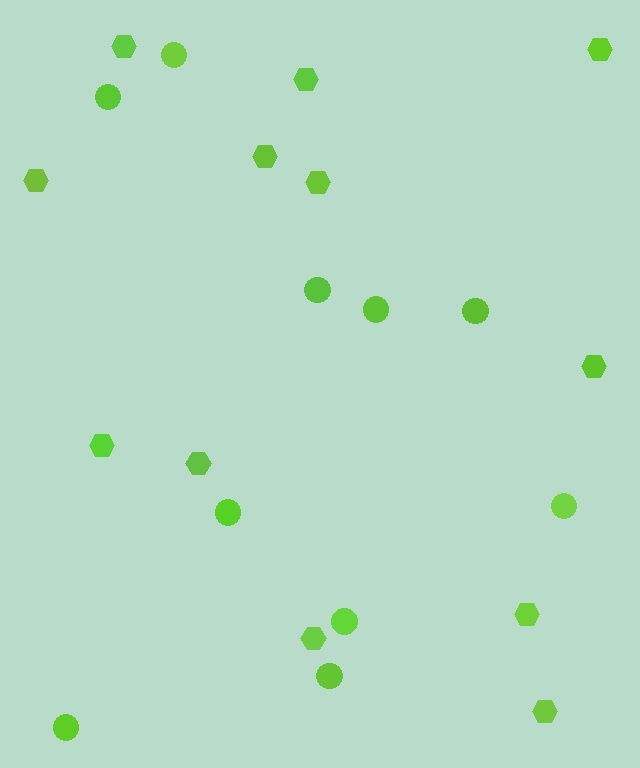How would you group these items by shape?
There are 2 groups: one group of hexagons (12) and one group of circles (10).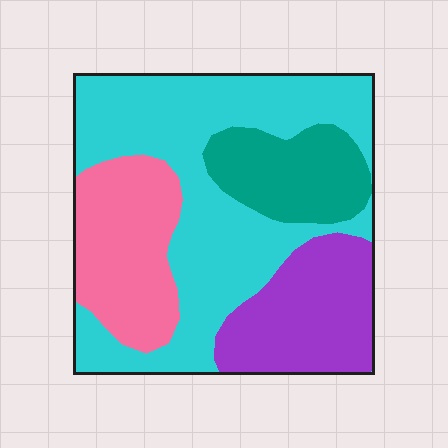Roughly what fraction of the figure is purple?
Purple covers about 20% of the figure.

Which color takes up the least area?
Teal, at roughly 15%.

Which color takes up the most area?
Cyan, at roughly 45%.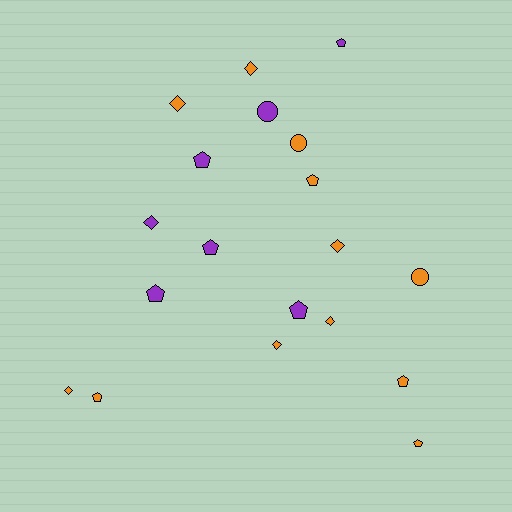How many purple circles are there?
There is 1 purple circle.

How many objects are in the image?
There are 19 objects.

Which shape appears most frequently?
Pentagon, with 9 objects.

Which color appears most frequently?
Orange, with 12 objects.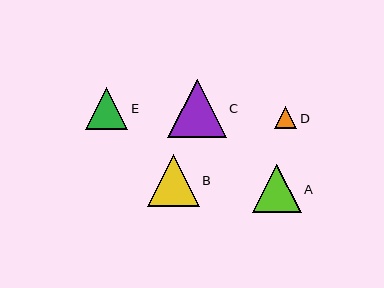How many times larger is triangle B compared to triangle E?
Triangle B is approximately 1.2 times the size of triangle E.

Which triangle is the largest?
Triangle C is the largest with a size of approximately 58 pixels.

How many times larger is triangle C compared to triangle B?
Triangle C is approximately 1.1 times the size of triangle B.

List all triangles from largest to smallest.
From largest to smallest: C, B, A, E, D.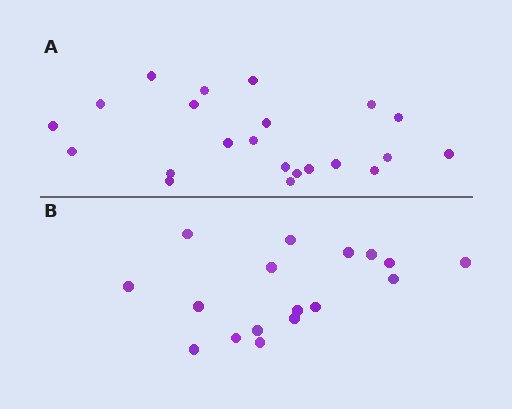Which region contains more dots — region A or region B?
Region A (the top region) has more dots.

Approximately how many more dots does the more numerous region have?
Region A has about 5 more dots than region B.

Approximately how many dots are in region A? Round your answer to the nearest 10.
About 20 dots. (The exact count is 22, which rounds to 20.)